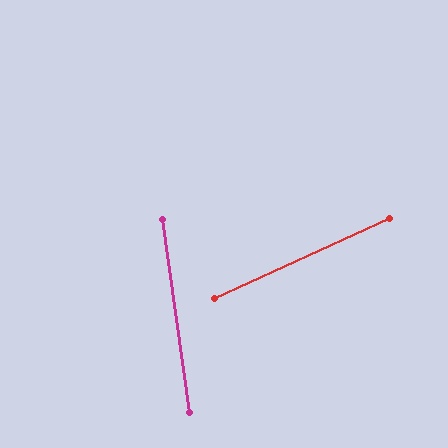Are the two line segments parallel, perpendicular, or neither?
Neither parallel nor perpendicular — they differ by about 73°.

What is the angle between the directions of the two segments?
Approximately 73 degrees.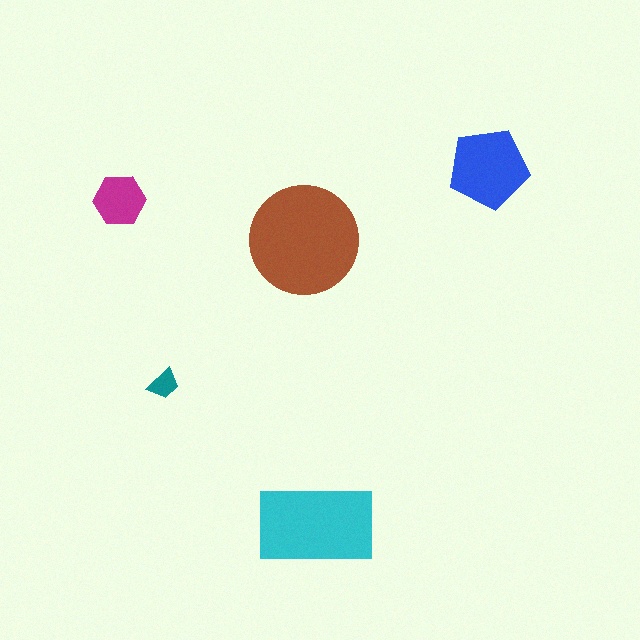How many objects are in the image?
There are 5 objects in the image.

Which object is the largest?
The brown circle.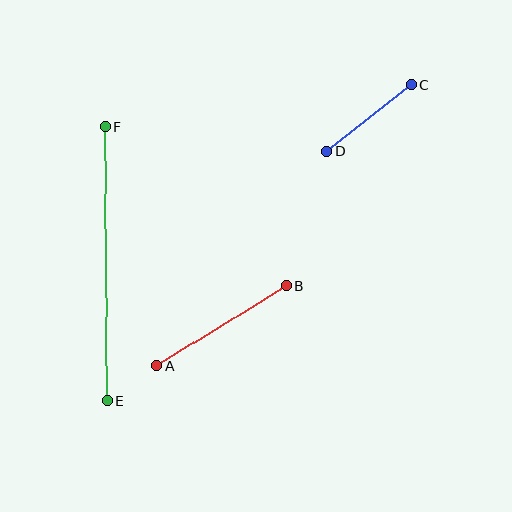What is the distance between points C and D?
The distance is approximately 107 pixels.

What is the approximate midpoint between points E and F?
The midpoint is at approximately (106, 263) pixels.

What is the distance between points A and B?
The distance is approximately 152 pixels.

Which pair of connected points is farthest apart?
Points E and F are farthest apart.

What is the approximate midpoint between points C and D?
The midpoint is at approximately (369, 118) pixels.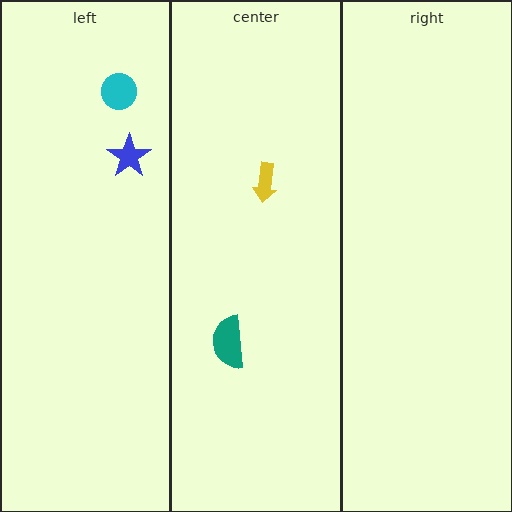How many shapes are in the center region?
2.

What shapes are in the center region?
The yellow arrow, the teal semicircle.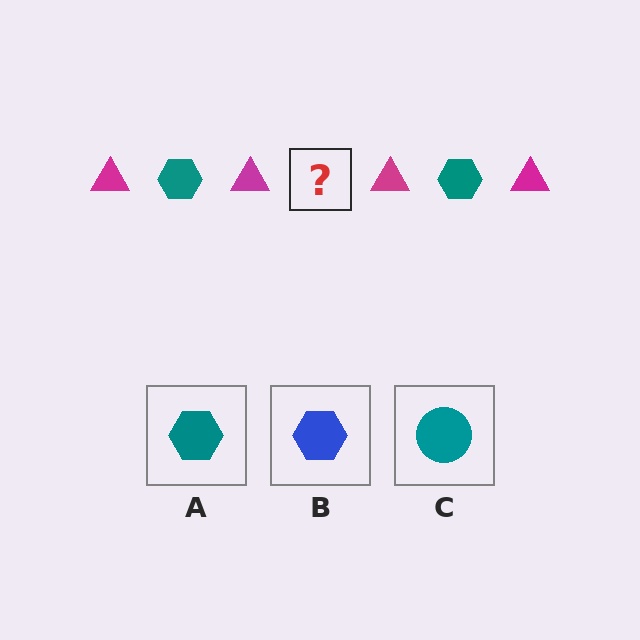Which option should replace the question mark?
Option A.